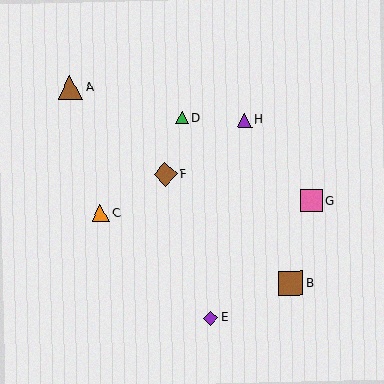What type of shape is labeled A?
Shape A is a brown triangle.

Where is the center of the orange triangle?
The center of the orange triangle is at (100, 213).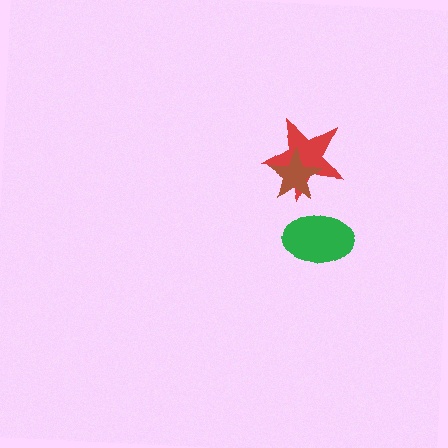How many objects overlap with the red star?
1 object overlaps with the red star.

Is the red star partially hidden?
Yes, it is partially covered by another shape.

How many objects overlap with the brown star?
1 object overlaps with the brown star.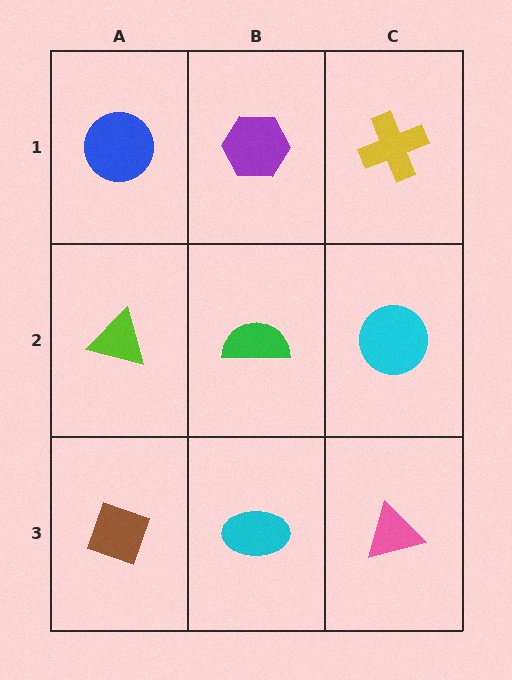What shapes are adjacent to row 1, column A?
A lime triangle (row 2, column A), a purple hexagon (row 1, column B).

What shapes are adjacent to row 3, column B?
A green semicircle (row 2, column B), a brown diamond (row 3, column A), a pink triangle (row 3, column C).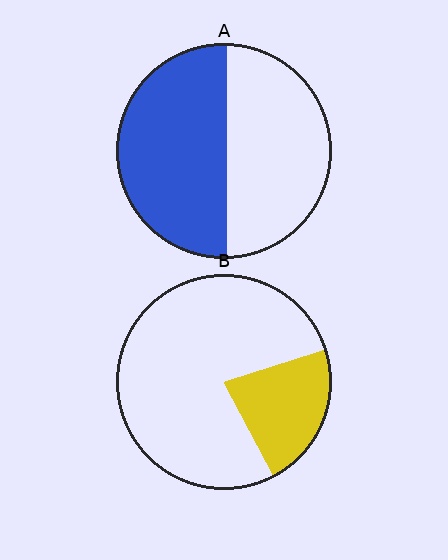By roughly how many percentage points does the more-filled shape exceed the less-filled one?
By roughly 30 percentage points (A over B).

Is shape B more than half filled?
No.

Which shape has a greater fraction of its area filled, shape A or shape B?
Shape A.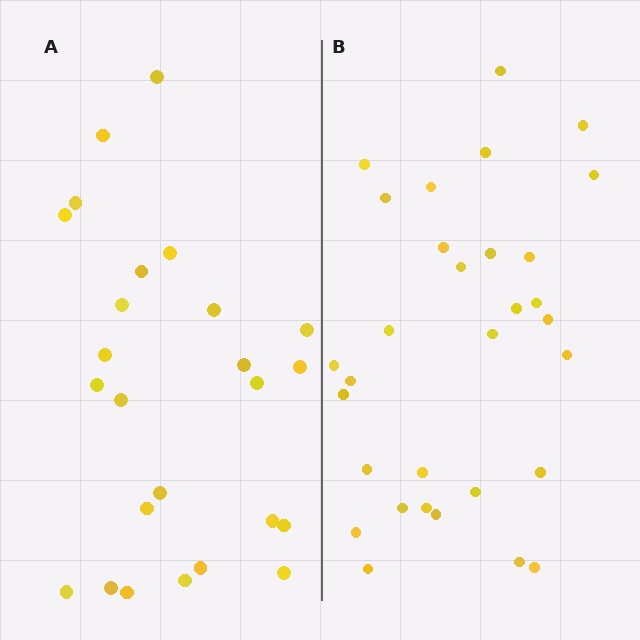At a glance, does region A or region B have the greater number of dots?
Region B (the right region) has more dots.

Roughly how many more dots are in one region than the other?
Region B has about 6 more dots than region A.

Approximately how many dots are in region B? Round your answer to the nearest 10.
About 30 dots. (The exact count is 31, which rounds to 30.)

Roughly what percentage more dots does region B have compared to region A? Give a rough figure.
About 25% more.